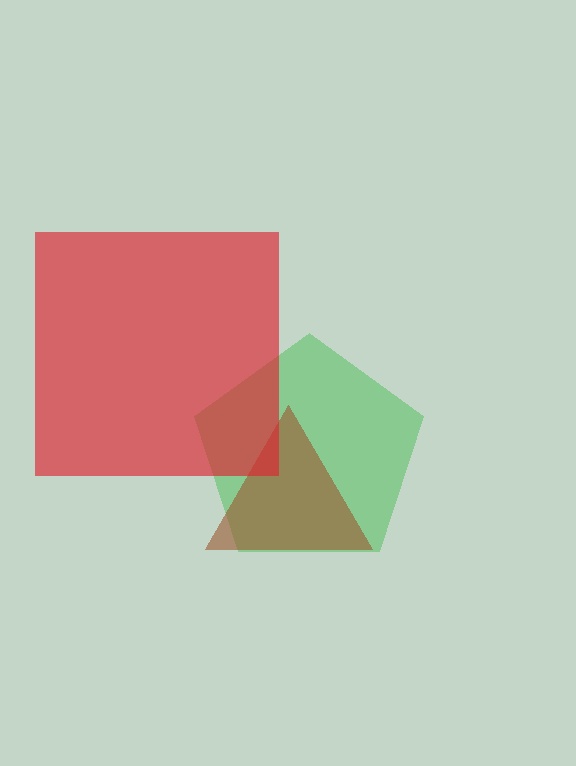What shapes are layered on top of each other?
The layered shapes are: a green pentagon, a brown triangle, a red square.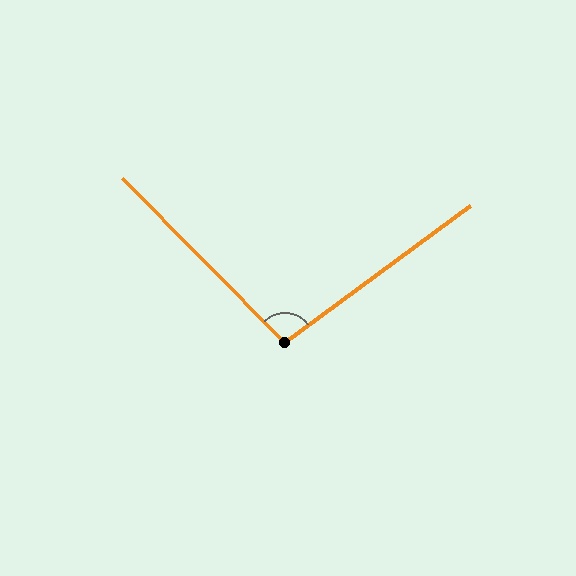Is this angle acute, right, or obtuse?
It is obtuse.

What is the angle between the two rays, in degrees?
Approximately 98 degrees.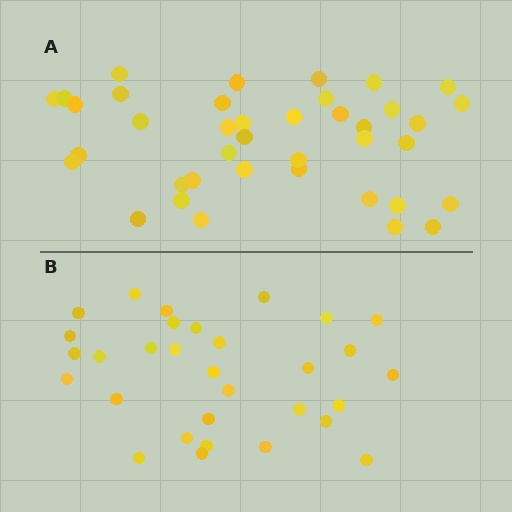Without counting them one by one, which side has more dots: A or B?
Region A (the top region) has more dots.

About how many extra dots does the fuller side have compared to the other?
Region A has roughly 8 or so more dots than region B.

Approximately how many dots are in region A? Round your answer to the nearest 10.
About 40 dots. (The exact count is 39, which rounds to 40.)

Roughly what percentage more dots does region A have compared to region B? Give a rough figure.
About 25% more.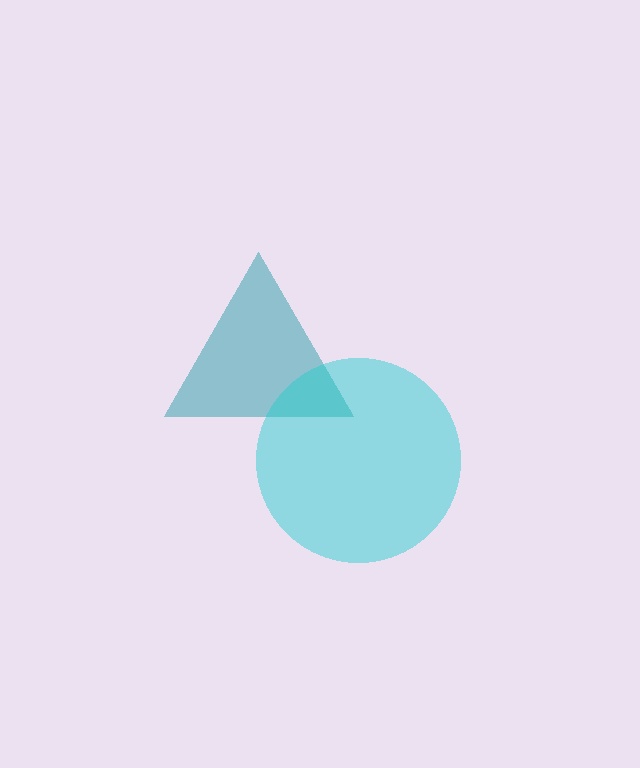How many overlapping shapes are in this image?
There are 2 overlapping shapes in the image.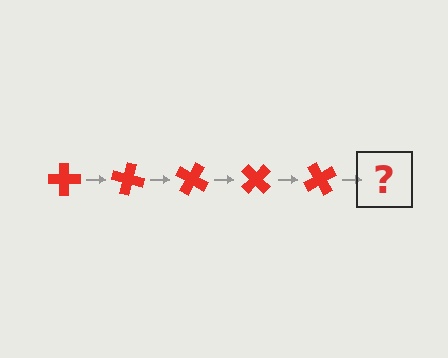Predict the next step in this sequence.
The next step is a red cross rotated 75 degrees.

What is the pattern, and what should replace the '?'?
The pattern is that the cross rotates 15 degrees each step. The '?' should be a red cross rotated 75 degrees.